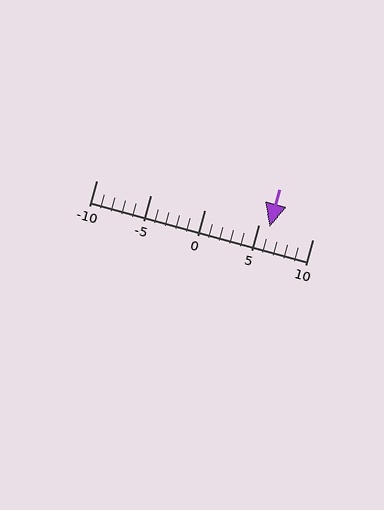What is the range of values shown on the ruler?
The ruler shows values from -10 to 10.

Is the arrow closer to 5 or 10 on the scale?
The arrow is closer to 5.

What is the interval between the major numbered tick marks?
The major tick marks are spaced 5 units apart.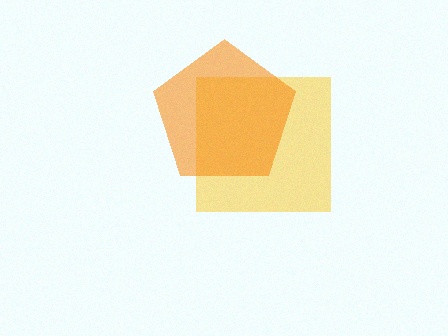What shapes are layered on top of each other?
The layered shapes are: a yellow square, an orange pentagon.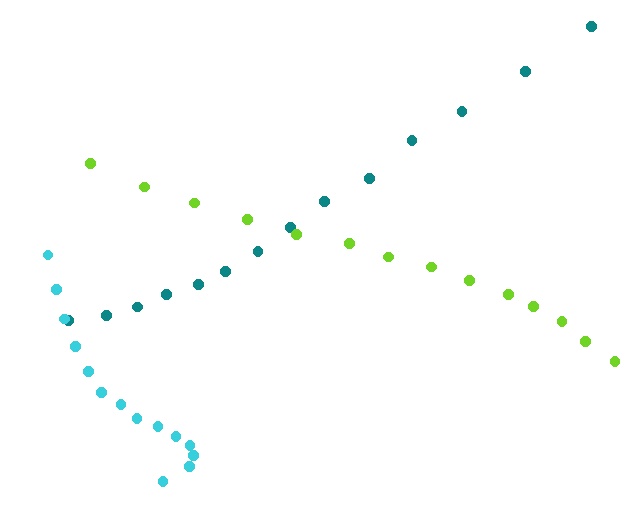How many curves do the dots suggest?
There are 3 distinct paths.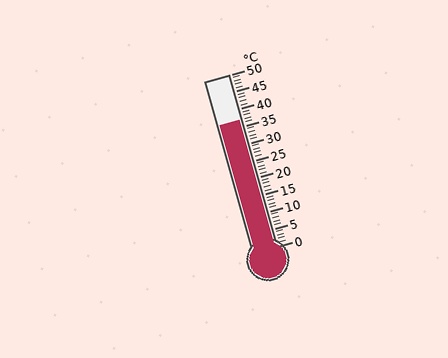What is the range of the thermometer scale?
The thermometer scale ranges from 0°C to 50°C.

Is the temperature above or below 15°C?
The temperature is above 15°C.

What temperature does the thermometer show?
The thermometer shows approximately 37°C.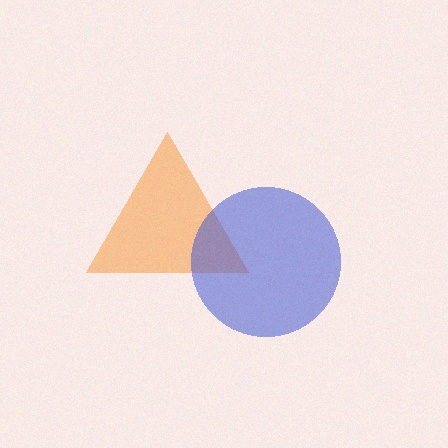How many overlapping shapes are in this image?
There are 2 overlapping shapes in the image.